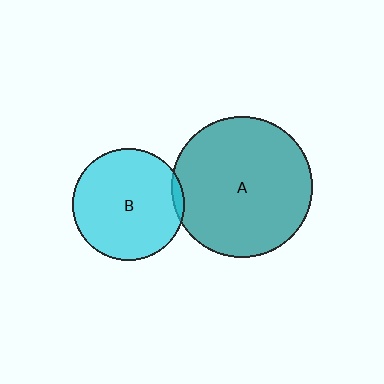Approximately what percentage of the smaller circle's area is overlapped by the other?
Approximately 5%.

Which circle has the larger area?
Circle A (teal).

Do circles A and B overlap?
Yes.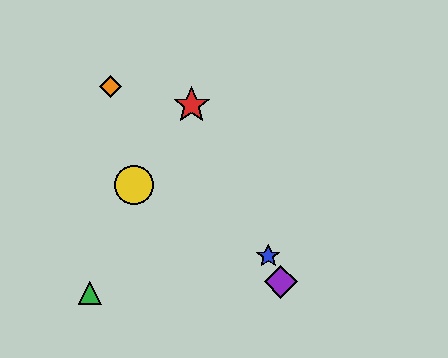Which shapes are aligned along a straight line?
The red star, the blue star, the purple diamond are aligned along a straight line.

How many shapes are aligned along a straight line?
3 shapes (the red star, the blue star, the purple diamond) are aligned along a straight line.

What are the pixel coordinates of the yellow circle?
The yellow circle is at (134, 185).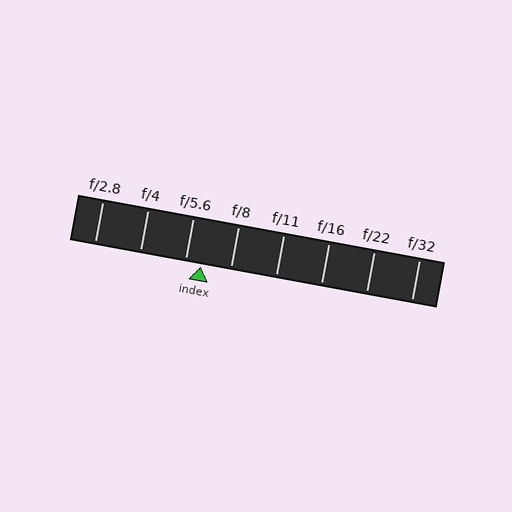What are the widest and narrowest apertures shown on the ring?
The widest aperture shown is f/2.8 and the narrowest is f/32.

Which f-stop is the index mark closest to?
The index mark is closest to f/5.6.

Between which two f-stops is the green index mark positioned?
The index mark is between f/5.6 and f/8.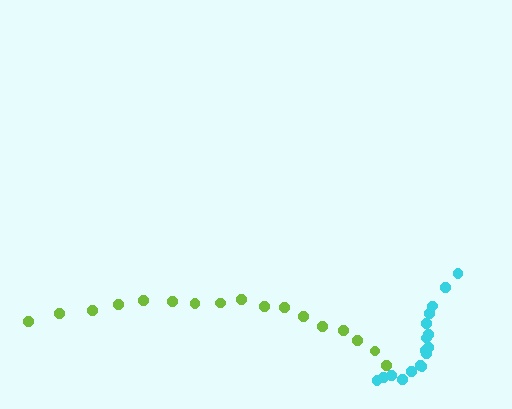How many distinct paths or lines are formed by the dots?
There are 2 distinct paths.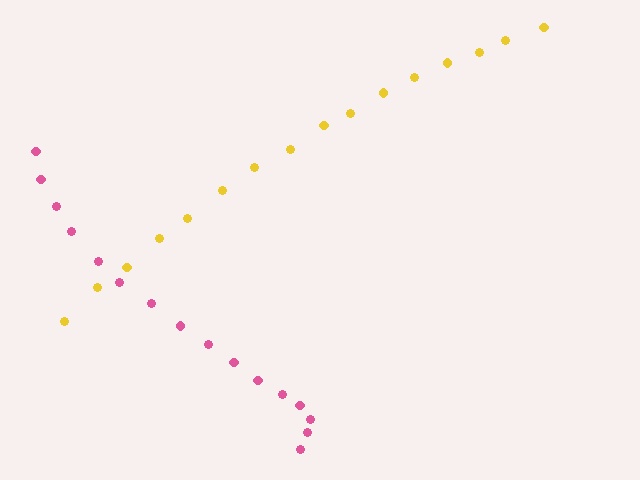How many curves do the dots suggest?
There are 2 distinct paths.